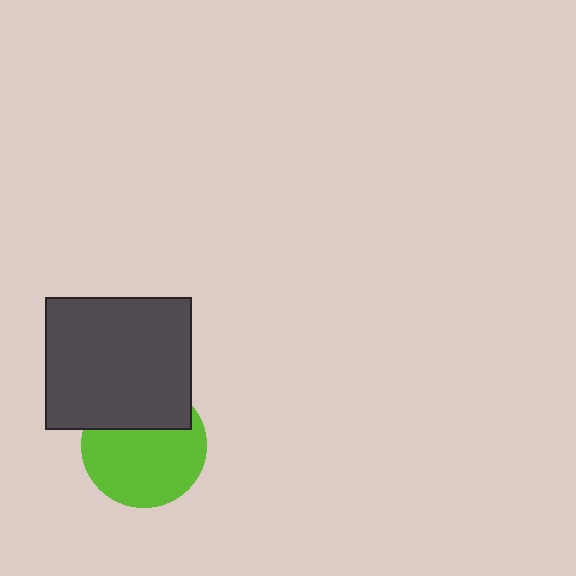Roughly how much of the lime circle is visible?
Most of it is visible (roughly 68%).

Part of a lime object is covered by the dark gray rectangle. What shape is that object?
It is a circle.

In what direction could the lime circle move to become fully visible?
The lime circle could move down. That would shift it out from behind the dark gray rectangle entirely.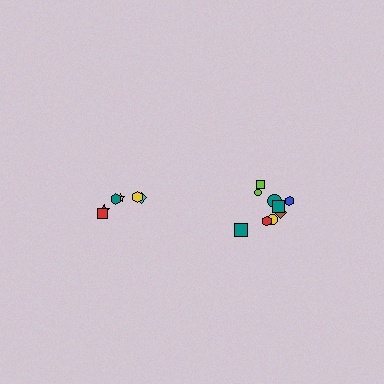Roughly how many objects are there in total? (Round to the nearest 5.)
Roughly 15 objects in total.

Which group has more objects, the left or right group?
The right group.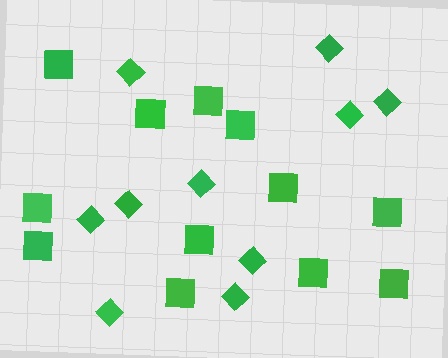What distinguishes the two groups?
There are 2 groups: one group of squares (12) and one group of diamonds (10).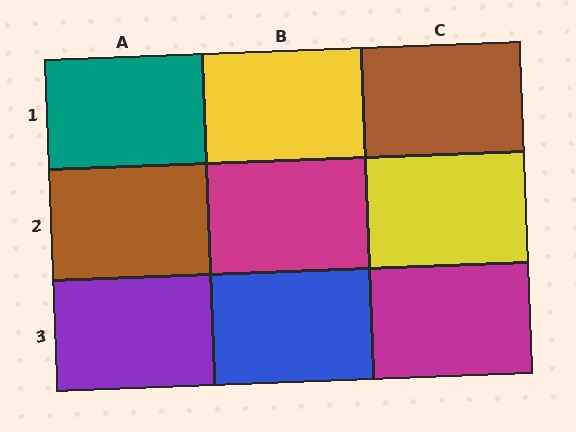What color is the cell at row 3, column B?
Blue.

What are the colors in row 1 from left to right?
Teal, yellow, brown.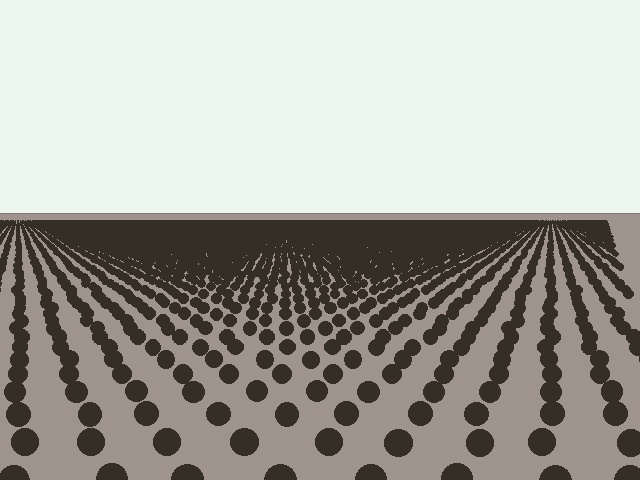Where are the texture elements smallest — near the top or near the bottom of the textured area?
Near the top.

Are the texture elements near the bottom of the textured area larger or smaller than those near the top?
Larger. Near the bottom, elements are closer to the viewer and appear at a bigger on-screen size.